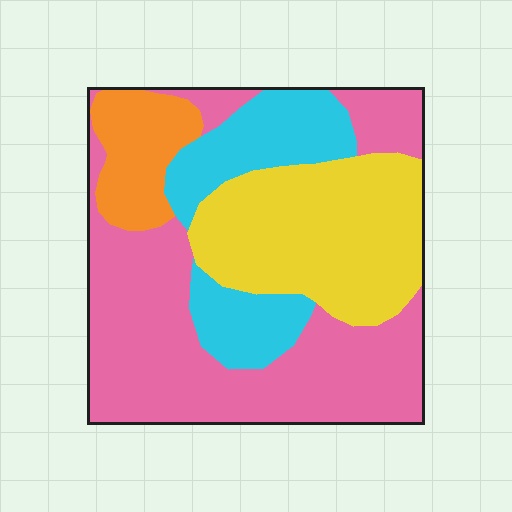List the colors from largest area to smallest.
From largest to smallest: pink, yellow, cyan, orange.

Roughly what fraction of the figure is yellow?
Yellow takes up between a sixth and a third of the figure.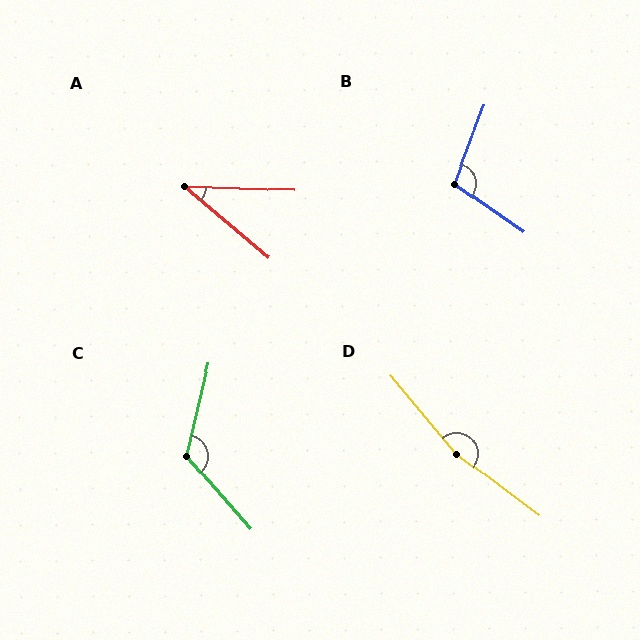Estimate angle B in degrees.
Approximately 104 degrees.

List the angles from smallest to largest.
A (38°), B (104°), C (125°), D (167°).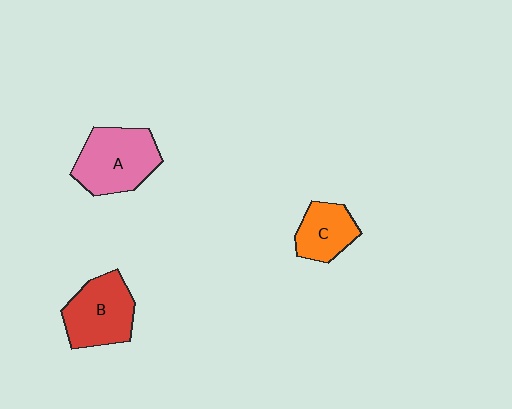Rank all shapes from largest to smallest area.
From largest to smallest: A (pink), B (red), C (orange).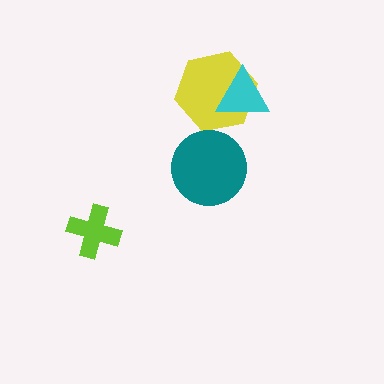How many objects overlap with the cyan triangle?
1 object overlaps with the cyan triangle.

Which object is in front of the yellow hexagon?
The cyan triangle is in front of the yellow hexagon.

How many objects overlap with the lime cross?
0 objects overlap with the lime cross.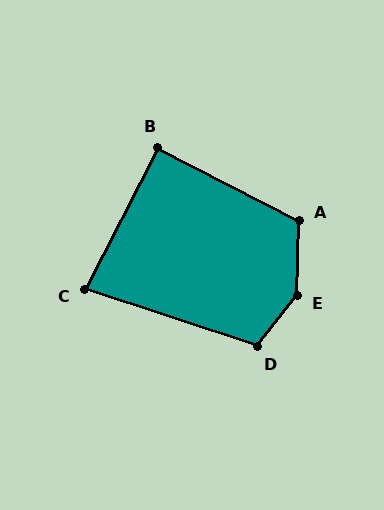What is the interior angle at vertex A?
Approximately 115 degrees (obtuse).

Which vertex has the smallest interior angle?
C, at approximately 81 degrees.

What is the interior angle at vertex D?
Approximately 110 degrees (obtuse).